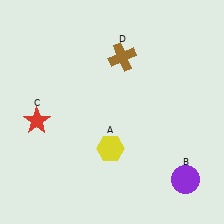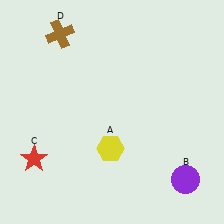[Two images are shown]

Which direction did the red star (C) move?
The red star (C) moved down.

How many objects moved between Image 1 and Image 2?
2 objects moved between the two images.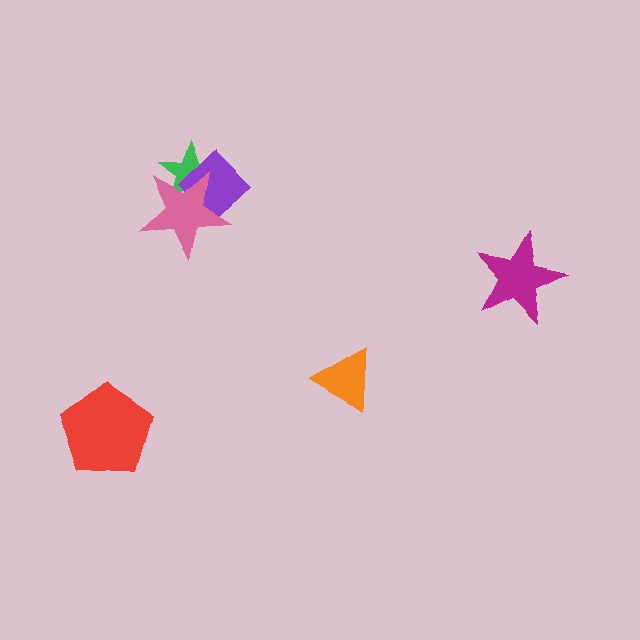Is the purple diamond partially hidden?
Yes, it is partially covered by another shape.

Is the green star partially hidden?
Yes, it is partially covered by another shape.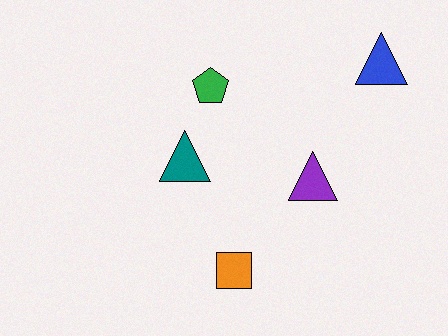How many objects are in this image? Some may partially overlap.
There are 5 objects.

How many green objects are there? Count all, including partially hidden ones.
There is 1 green object.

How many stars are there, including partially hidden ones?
There are no stars.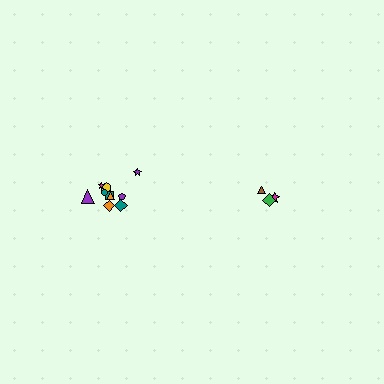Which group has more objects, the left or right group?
The left group.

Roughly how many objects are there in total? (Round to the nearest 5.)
Roughly 15 objects in total.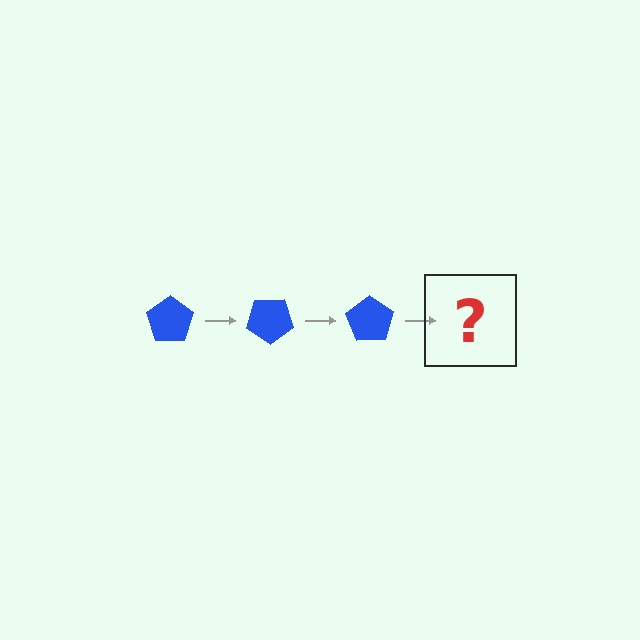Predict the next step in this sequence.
The next step is a blue pentagon rotated 105 degrees.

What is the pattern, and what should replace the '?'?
The pattern is that the pentagon rotates 35 degrees each step. The '?' should be a blue pentagon rotated 105 degrees.